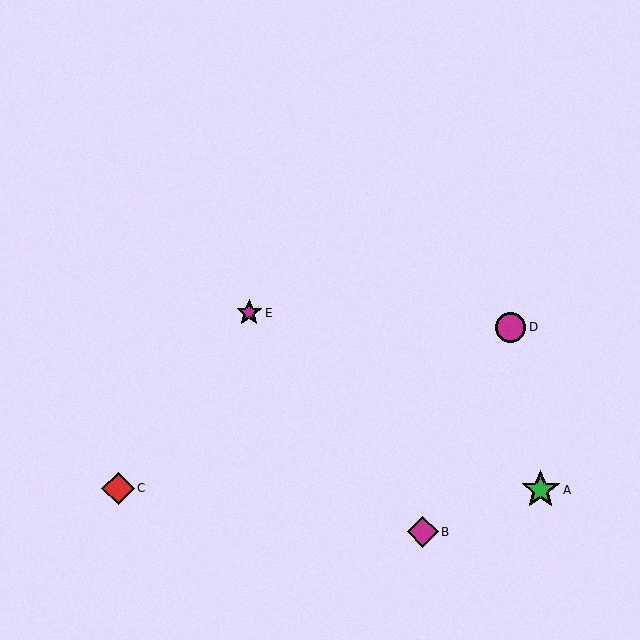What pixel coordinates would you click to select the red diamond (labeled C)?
Click at (118, 488) to select the red diamond C.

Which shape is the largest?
The green star (labeled A) is the largest.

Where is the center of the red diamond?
The center of the red diamond is at (118, 488).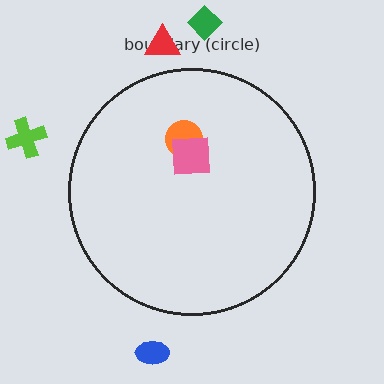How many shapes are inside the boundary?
2 inside, 4 outside.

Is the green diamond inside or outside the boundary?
Outside.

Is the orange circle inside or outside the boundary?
Inside.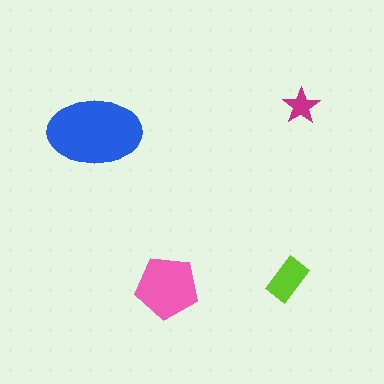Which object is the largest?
The blue ellipse.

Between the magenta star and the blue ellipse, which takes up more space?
The blue ellipse.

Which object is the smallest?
The magenta star.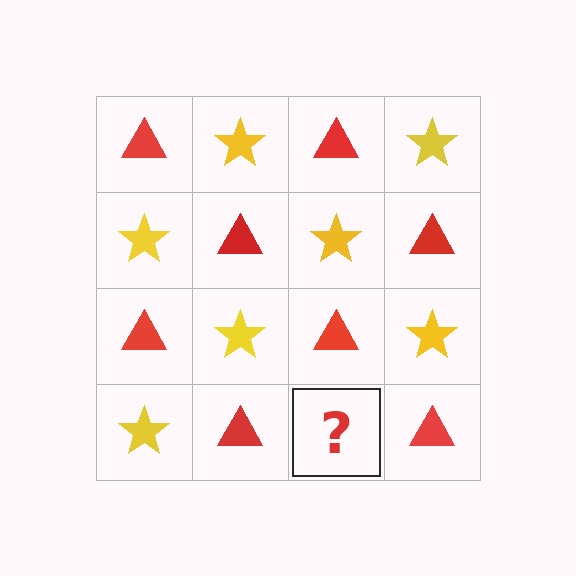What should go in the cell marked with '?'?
The missing cell should contain a yellow star.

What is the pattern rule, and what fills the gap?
The rule is that it alternates red triangle and yellow star in a checkerboard pattern. The gap should be filled with a yellow star.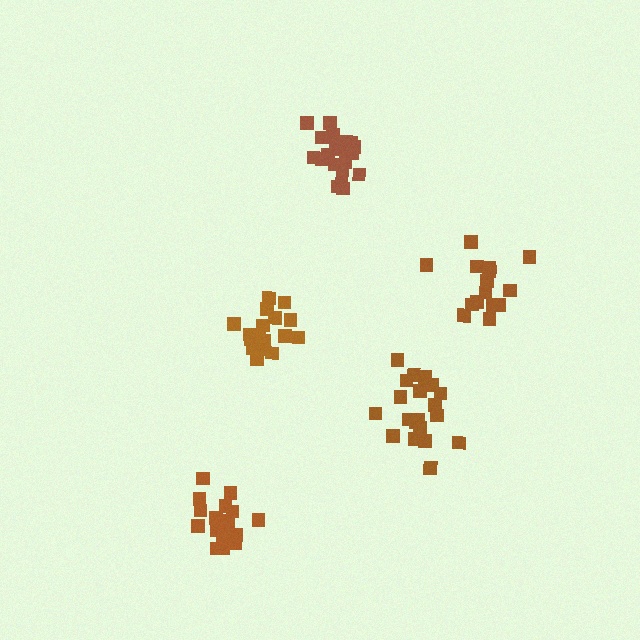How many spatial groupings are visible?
There are 5 spatial groupings.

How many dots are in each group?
Group 1: 20 dots, Group 2: 20 dots, Group 3: 20 dots, Group 4: 16 dots, Group 5: 19 dots (95 total).